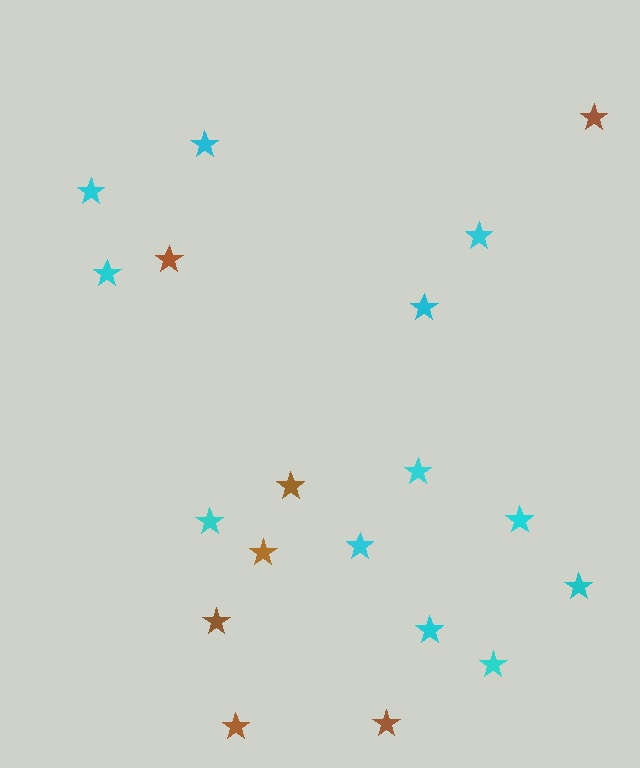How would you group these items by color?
There are 2 groups: one group of brown stars (7) and one group of cyan stars (12).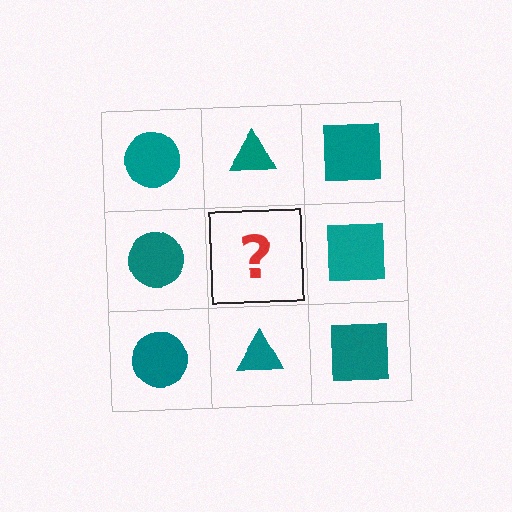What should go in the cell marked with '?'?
The missing cell should contain a teal triangle.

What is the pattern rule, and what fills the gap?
The rule is that each column has a consistent shape. The gap should be filled with a teal triangle.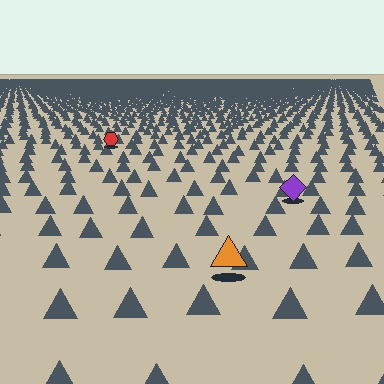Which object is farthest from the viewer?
The red hexagon is farthest from the viewer. It appears smaller and the ground texture around it is denser.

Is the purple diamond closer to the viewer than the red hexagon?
Yes. The purple diamond is closer — you can tell from the texture gradient: the ground texture is coarser near it.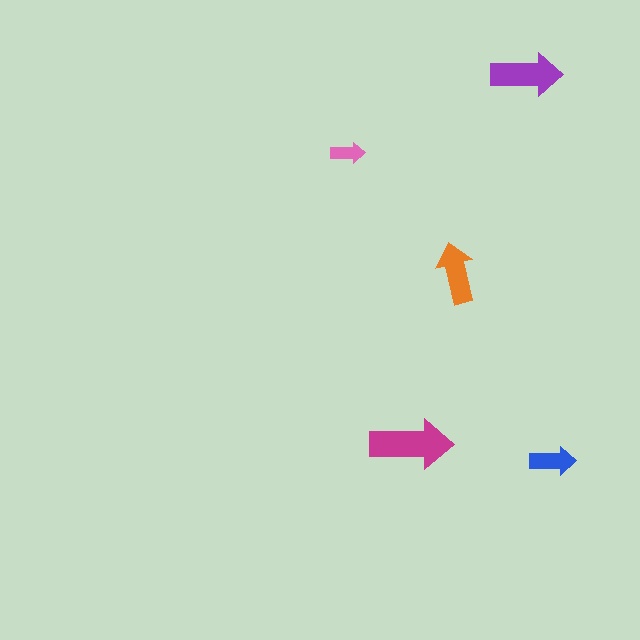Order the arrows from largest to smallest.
the magenta one, the purple one, the orange one, the blue one, the pink one.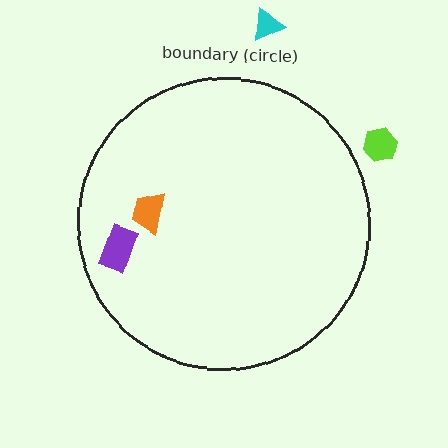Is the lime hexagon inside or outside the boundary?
Outside.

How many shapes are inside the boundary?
2 inside, 2 outside.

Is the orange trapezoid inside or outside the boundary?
Inside.